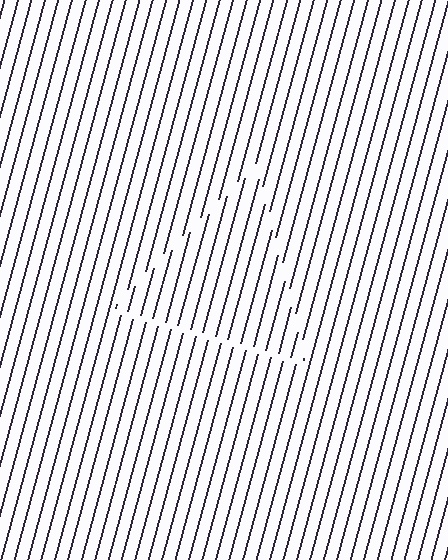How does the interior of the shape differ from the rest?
The interior of the shape contains the same grating, shifted by half a period — the contour is defined by the phase discontinuity where line-ends from the inner and outer gratings abut.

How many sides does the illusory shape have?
3 sides — the line-ends trace a triangle.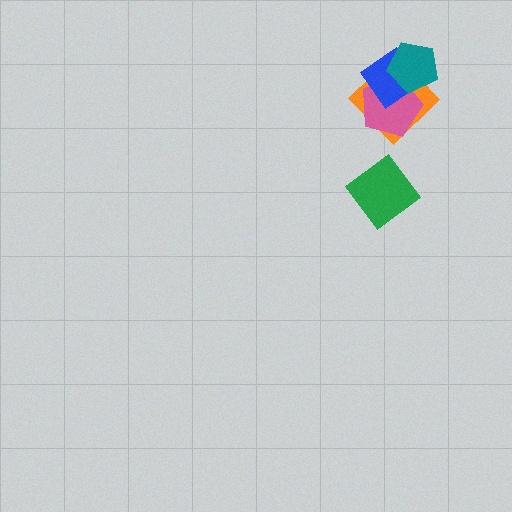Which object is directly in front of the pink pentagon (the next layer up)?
The blue diamond is directly in front of the pink pentagon.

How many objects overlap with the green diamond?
0 objects overlap with the green diamond.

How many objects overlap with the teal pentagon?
3 objects overlap with the teal pentagon.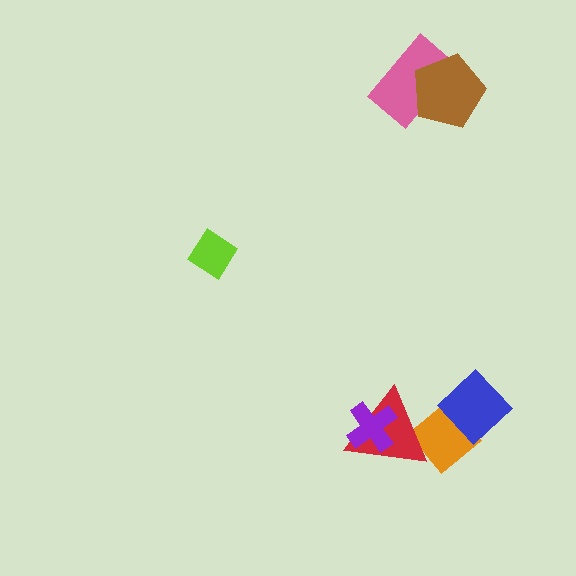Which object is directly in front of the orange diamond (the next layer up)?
The blue diamond is directly in front of the orange diamond.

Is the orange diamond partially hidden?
Yes, it is partially covered by another shape.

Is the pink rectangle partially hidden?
Yes, it is partially covered by another shape.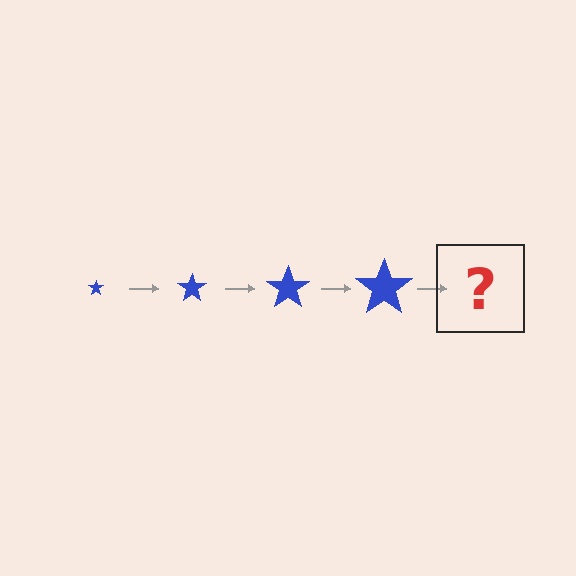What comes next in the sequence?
The next element should be a blue star, larger than the previous one.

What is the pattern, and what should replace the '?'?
The pattern is that the star gets progressively larger each step. The '?' should be a blue star, larger than the previous one.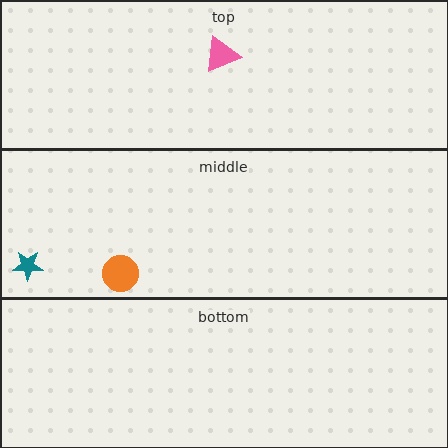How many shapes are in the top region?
1.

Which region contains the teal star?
The middle region.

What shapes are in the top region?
The pink triangle.